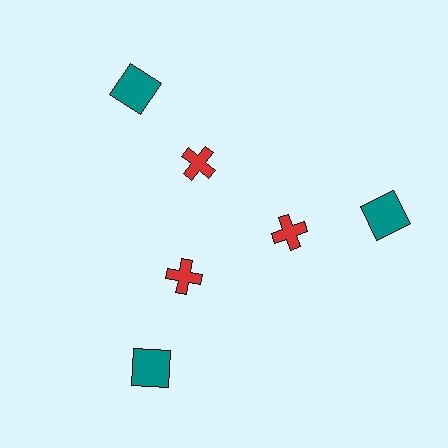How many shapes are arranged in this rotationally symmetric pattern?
There are 6 shapes, arranged in 3 groups of 2.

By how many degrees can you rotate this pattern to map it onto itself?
The pattern maps onto itself every 120 degrees of rotation.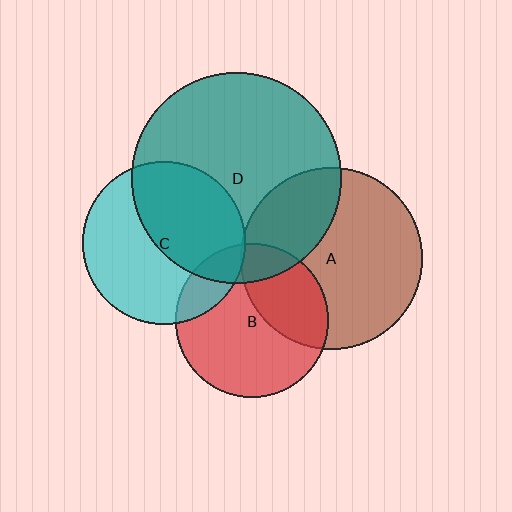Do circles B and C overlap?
Yes.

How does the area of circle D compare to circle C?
Approximately 1.7 times.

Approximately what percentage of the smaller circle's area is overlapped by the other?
Approximately 15%.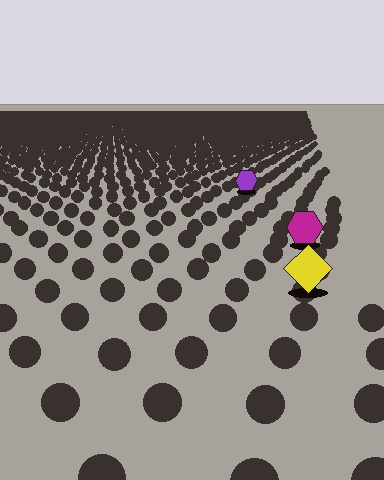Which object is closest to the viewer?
The yellow diamond is closest. The texture marks near it are larger and more spread out.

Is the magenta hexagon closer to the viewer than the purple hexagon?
Yes. The magenta hexagon is closer — you can tell from the texture gradient: the ground texture is coarser near it.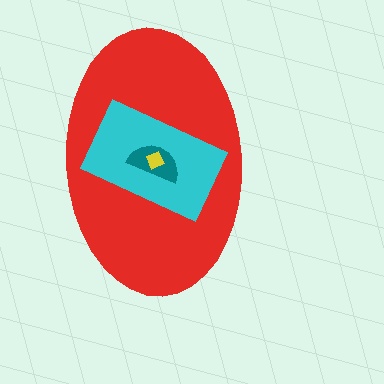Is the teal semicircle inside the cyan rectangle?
Yes.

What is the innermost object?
The yellow square.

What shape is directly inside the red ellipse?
The cyan rectangle.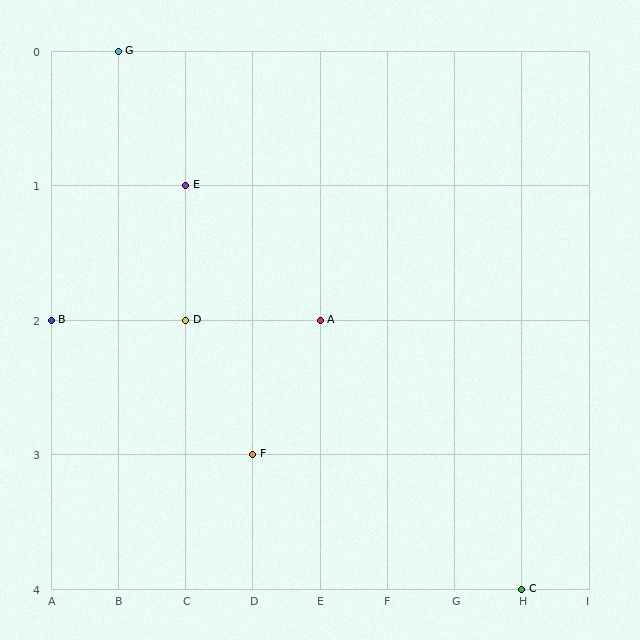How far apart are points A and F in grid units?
Points A and F are 1 column and 1 row apart (about 1.4 grid units diagonally).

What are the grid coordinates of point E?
Point E is at grid coordinates (C, 1).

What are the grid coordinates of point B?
Point B is at grid coordinates (A, 2).